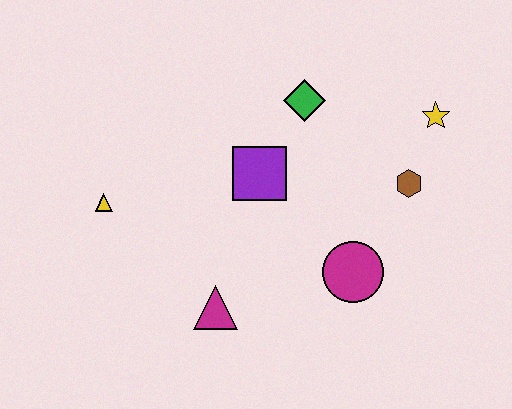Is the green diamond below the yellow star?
No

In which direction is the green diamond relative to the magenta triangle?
The green diamond is above the magenta triangle.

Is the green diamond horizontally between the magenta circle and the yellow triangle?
Yes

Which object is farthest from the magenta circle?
The yellow triangle is farthest from the magenta circle.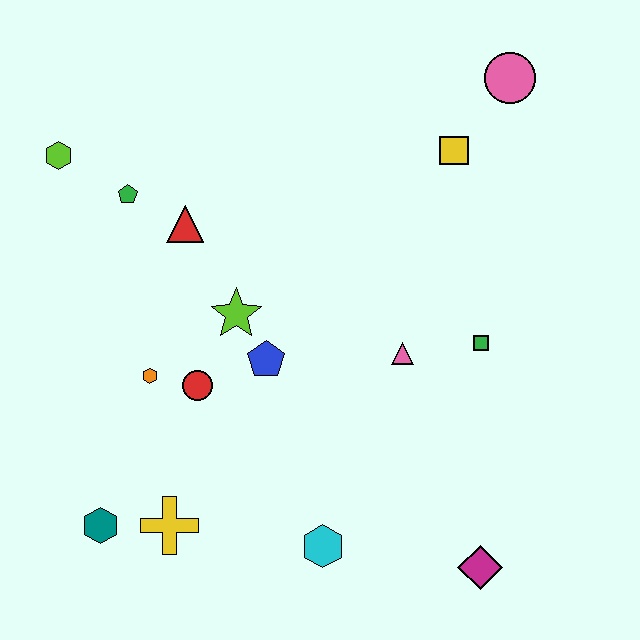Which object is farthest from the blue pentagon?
The pink circle is farthest from the blue pentagon.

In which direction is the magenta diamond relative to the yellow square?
The magenta diamond is below the yellow square.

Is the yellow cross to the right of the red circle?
No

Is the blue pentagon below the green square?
Yes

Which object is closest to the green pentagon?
The red triangle is closest to the green pentagon.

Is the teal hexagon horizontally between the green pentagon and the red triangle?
No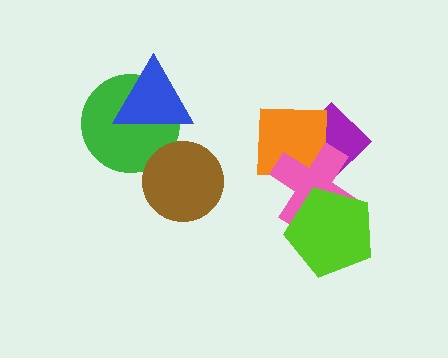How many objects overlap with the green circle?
2 objects overlap with the green circle.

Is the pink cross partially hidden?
Yes, it is partially covered by another shape.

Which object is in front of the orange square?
The pink cross is in front of the orange square.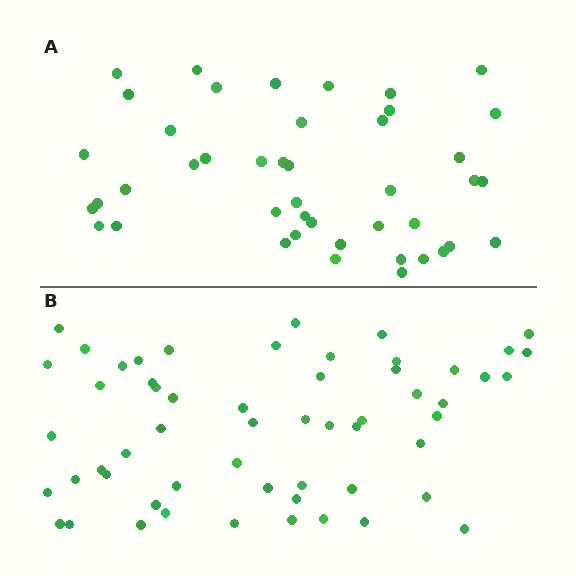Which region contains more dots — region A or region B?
Region B (the bottom region) has more dots.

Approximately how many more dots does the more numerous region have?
Region B has approximately 15 more dots than region A.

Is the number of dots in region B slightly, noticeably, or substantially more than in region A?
Region B has noticeably more, but not dramatically so. The ratio is roughly 1.3 to 1.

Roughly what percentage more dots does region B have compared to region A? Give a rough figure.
About 30% more.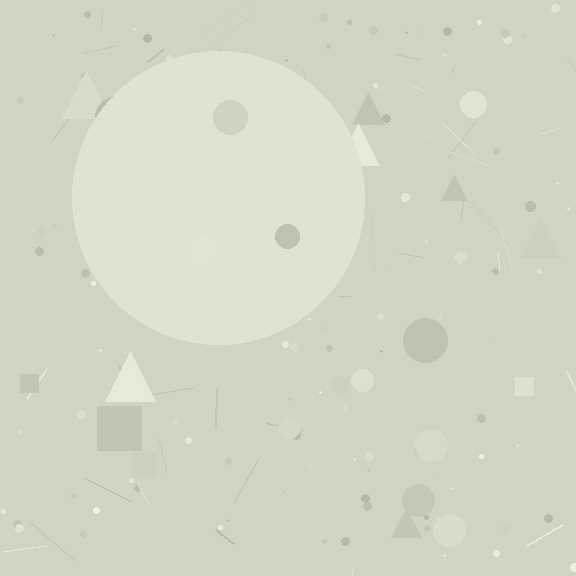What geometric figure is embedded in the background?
A circle is embedded in the background.